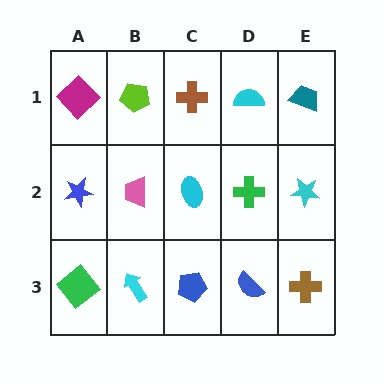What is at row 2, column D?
A green cross.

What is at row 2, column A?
A blue star.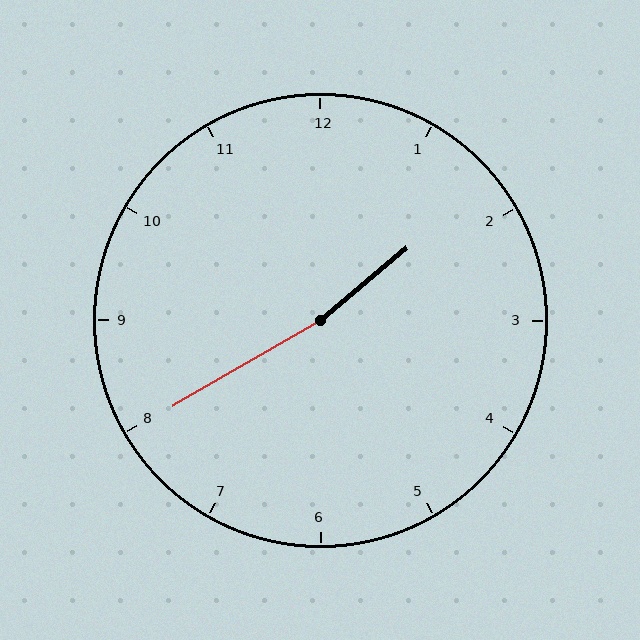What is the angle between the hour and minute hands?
Approximately 170 degrees.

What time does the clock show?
1:40.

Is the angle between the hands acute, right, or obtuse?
It is obtuse.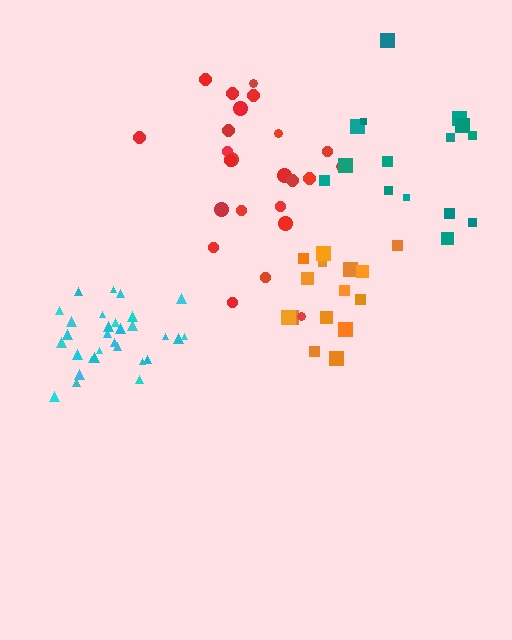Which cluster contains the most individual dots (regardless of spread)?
Cyan (30).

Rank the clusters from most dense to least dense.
cyan, orange, red, teal.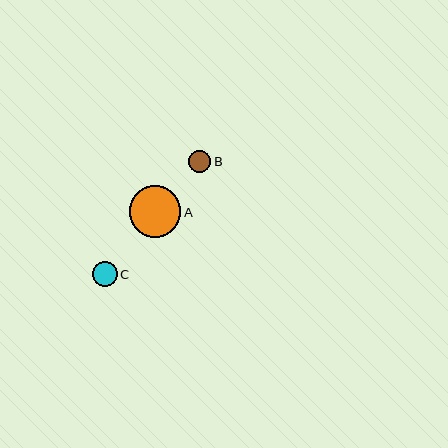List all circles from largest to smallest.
From largest to smallest: A, C, B.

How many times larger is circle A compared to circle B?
Circle A is approximately 2.3 times the size of circle B.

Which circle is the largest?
Circle A is the largest with a size of approximately 51 pixels.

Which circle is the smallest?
Circle B is the smallest with a size of approximately 22 pixels.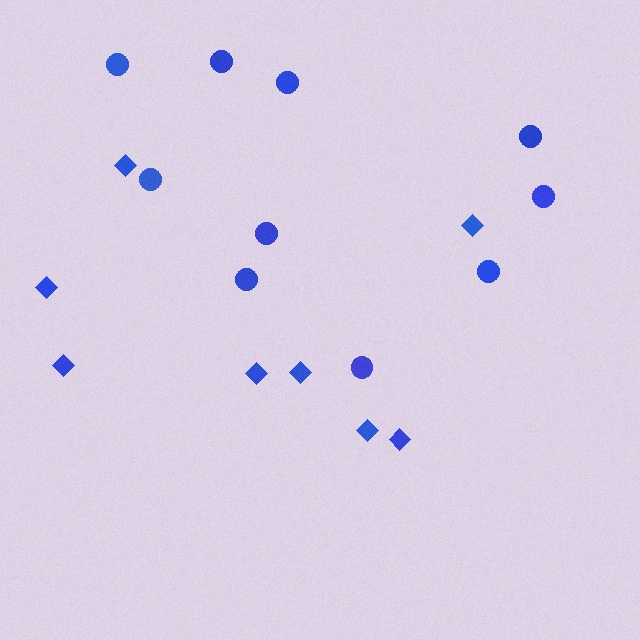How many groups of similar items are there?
There are 2 groups: one group of diamonds (8) and one group of circles (10).